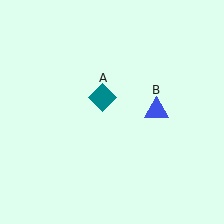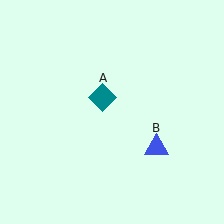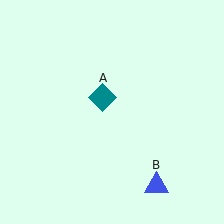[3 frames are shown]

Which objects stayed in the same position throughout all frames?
Teal diamond (object A) remained stationary.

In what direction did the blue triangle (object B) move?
The blue triangle (object B) moved down.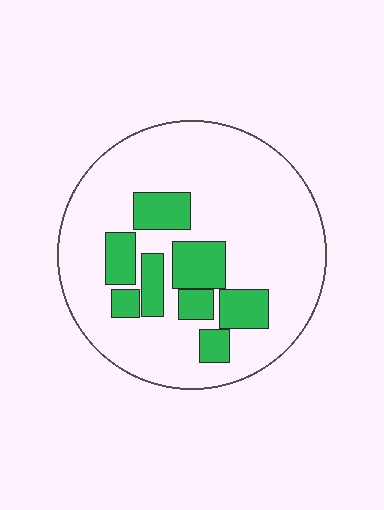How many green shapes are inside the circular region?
8.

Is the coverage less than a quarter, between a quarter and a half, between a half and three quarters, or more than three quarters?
Less than a quarter.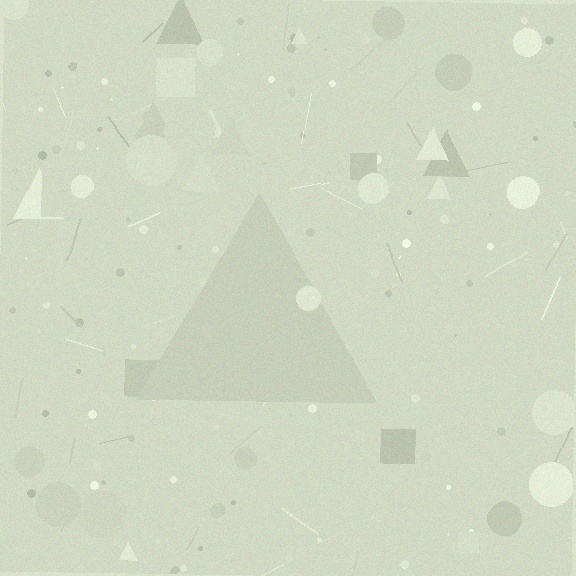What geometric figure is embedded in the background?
A triangle is embedded in the background.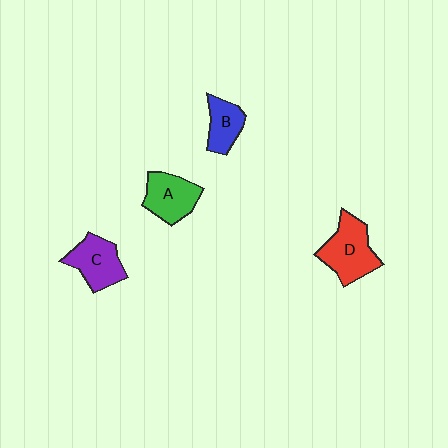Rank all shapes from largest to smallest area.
From largest to smallest: D (red), C (purple), A (green), B (blue).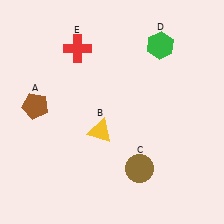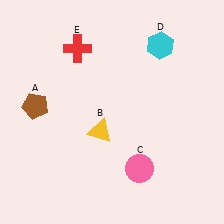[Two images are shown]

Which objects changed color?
C changed from brown to pink. D changed from green to cyan.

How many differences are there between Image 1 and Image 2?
There are 2 differences between the two images.